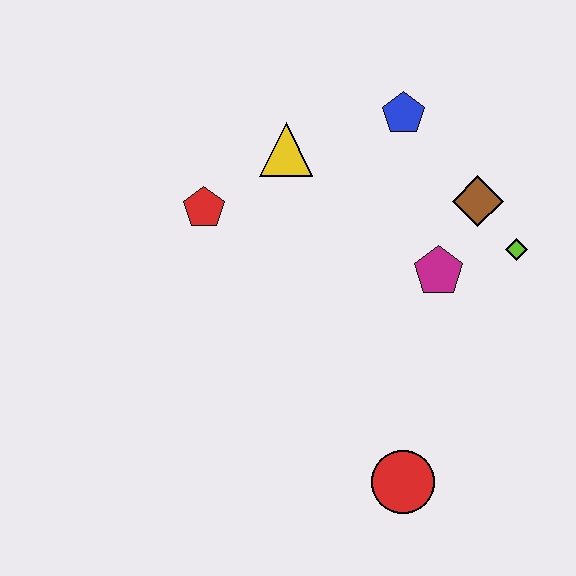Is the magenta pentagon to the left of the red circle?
No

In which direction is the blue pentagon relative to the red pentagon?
The blue pentagon is to the right of the red pentagon.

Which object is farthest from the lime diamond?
The red pentagon is farthest from the lime diamond.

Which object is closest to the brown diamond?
The lime diamond is closest to the brown diamond.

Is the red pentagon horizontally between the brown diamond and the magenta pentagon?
No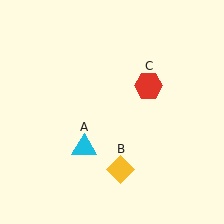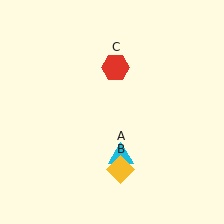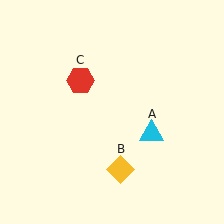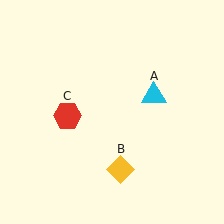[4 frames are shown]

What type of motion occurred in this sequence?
The cyan triangle (object A), red hexagon (object C) rotated counterclockwise around the center of the scene.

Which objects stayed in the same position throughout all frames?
Yellow diamond (object B) remained stationary.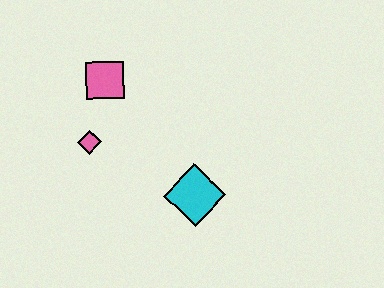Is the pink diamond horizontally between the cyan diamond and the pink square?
No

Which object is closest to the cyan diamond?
The pink diamond is closest to the cyan diamond.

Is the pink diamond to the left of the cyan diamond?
Yes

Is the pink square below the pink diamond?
No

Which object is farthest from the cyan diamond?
The pink square is farthest from the cyan diamond.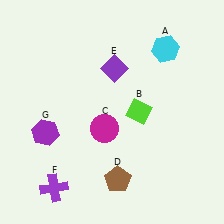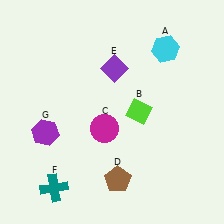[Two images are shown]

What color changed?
The cross (F) changed from purple in Image 1 to teal in Image 2.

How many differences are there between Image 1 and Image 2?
There is 1 difference between the two images.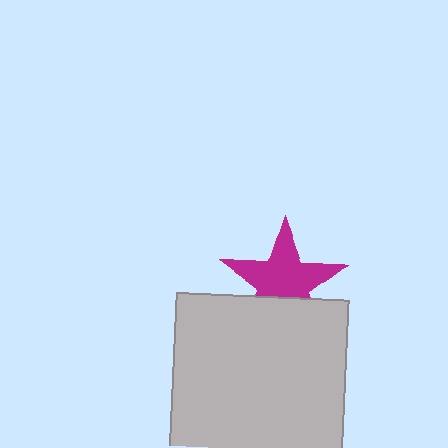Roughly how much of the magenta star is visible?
Most of it is visible (roughly 68%).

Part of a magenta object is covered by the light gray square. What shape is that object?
It is a star.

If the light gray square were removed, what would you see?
You would see the complete magenta star.